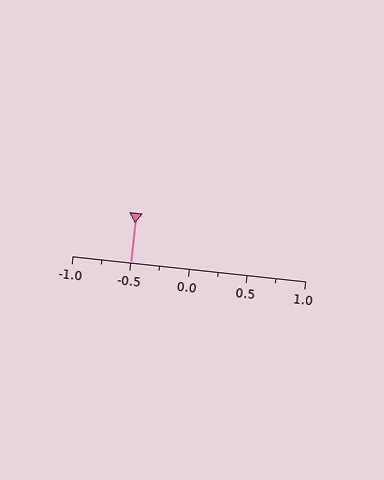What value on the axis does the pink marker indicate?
The marker indicates approximately -0.5.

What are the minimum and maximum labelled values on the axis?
The axis runs from -1.0 to 1.0.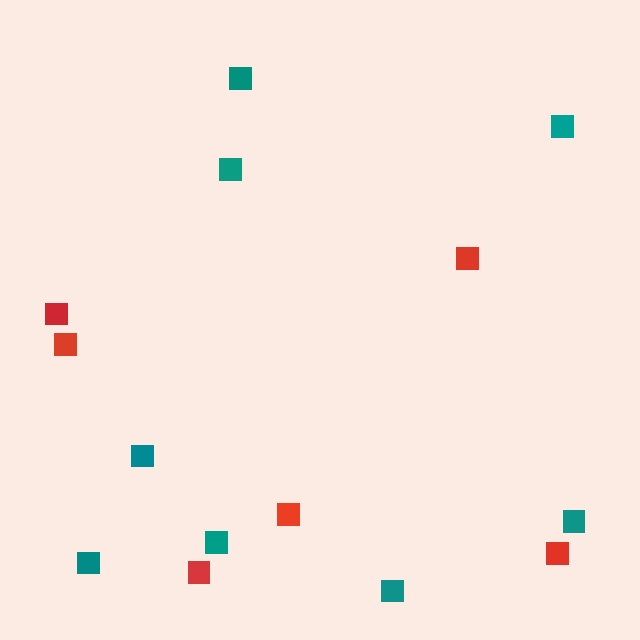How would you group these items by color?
There are 2 groups: one group of red squares (6) and one group of teal squares (8).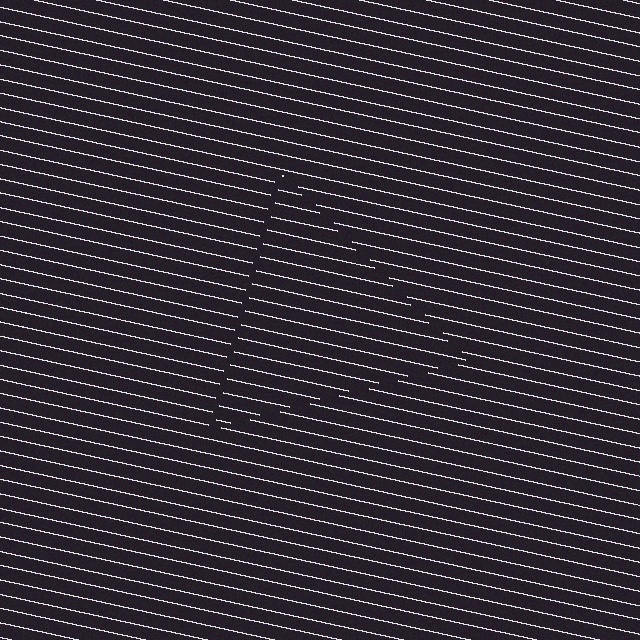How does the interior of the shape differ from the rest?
The interior of the shape contains the same grating, shifted by half a period — the contour is defined by the phase discontinuity where line-ends from the inner and outer gratings abut.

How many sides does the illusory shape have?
3 sides — the line-ends trace a triangle.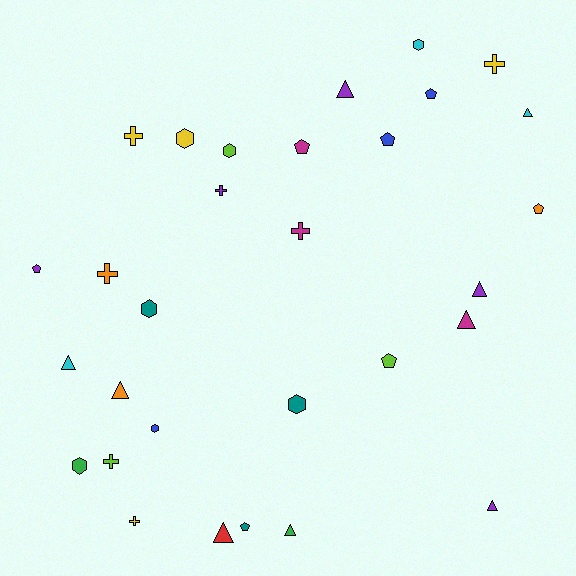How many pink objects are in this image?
There are no pink objects.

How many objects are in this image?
There are 30 objects.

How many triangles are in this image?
There are 9 triangles.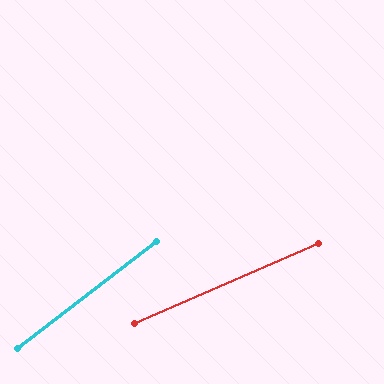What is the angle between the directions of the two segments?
Approximately 14 degrees.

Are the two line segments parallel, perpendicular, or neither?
Neither parallel nor perpendicular — they differ by about 14°.